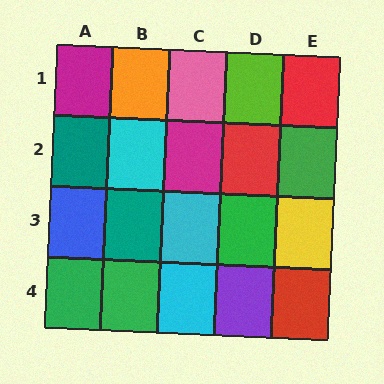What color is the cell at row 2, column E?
Green.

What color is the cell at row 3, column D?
Green.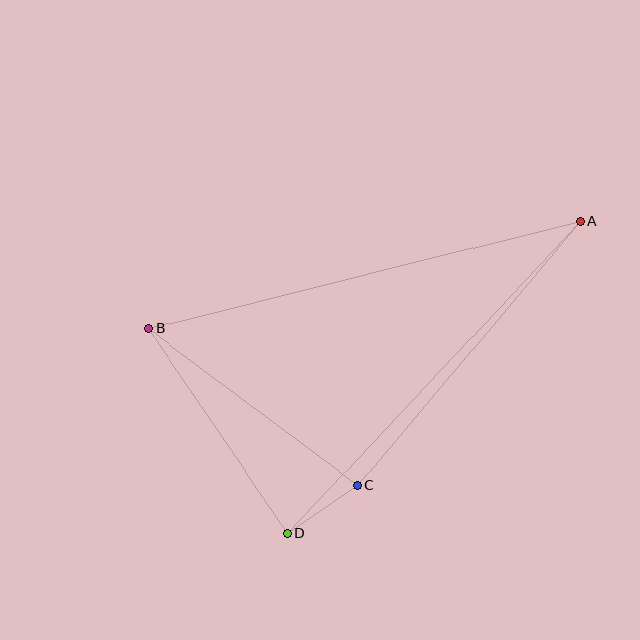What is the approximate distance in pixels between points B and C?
The distance between B and C is approximately 261 pixels.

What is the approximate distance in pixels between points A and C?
The distance between A and C is approximately 346 pixels.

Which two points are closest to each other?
Points C and D are closest to each other.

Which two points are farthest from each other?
Points A and B are farthest from each other.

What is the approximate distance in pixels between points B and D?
The distance between B and D is approximately 247 pixels.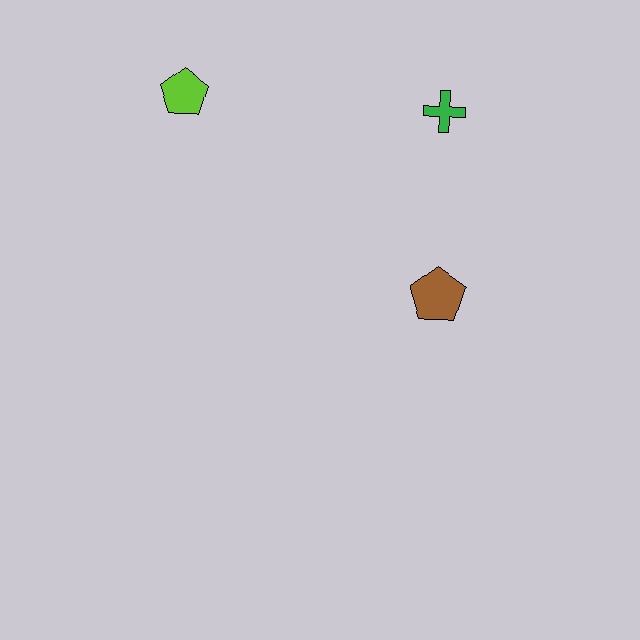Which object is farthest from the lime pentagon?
The brown pentagon is farthest from the lime pentagon.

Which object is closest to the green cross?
The brown pentagon is closest to the green cross.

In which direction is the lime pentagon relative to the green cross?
The lime pentagon is to the left of the green cross.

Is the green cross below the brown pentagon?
No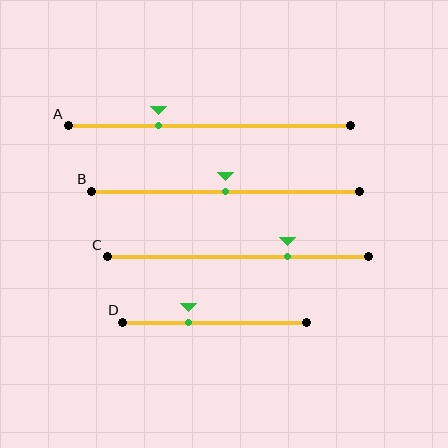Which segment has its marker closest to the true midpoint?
Segment B has its marker closest to the true midpoint.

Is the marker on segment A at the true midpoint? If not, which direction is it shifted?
No, the marker on segment A is shifted to the left by about 18% of the segment length.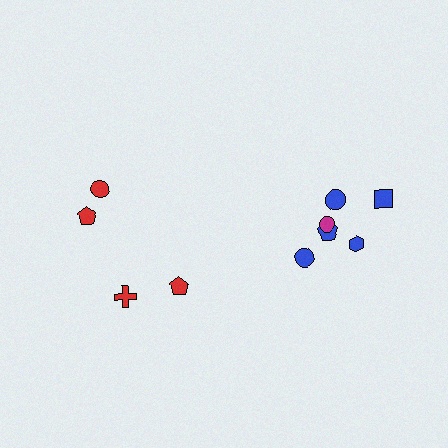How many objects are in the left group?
There are 4 objects.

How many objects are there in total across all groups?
There are 10 objects.